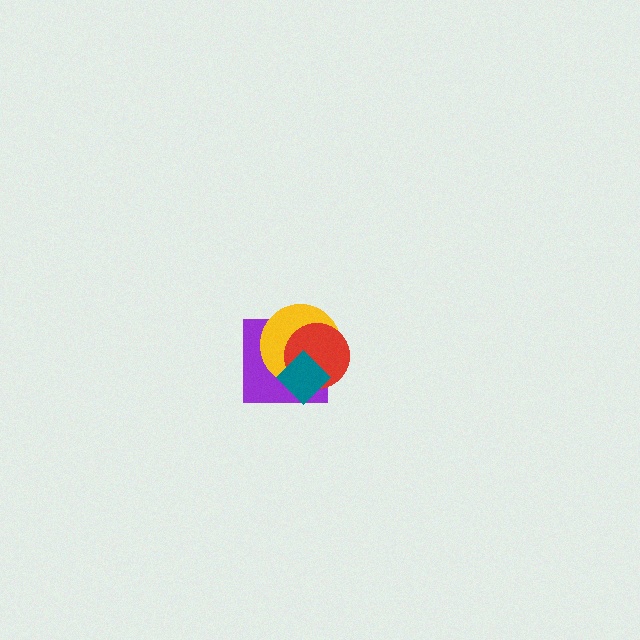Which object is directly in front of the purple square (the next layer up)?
The yellow circle is directly in front of the purple square.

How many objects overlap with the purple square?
3 objects overlap with the purple square.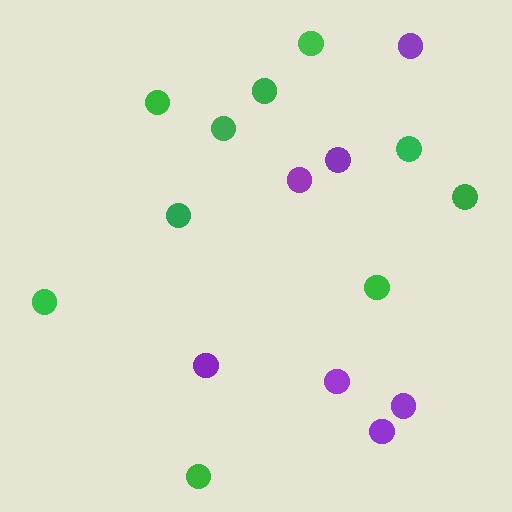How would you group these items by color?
There are 2 groups: one group of purple circles (7) and one group of green circles (10).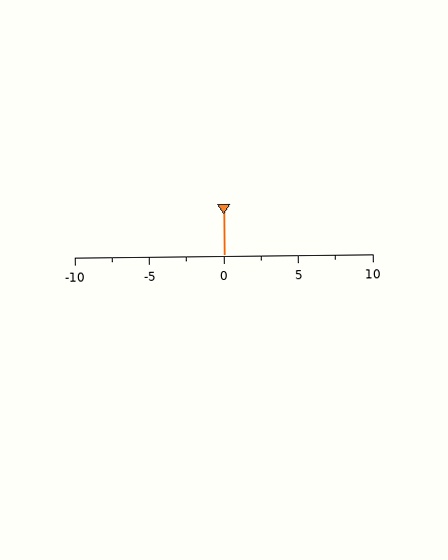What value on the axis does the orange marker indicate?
The marker indicates approximately 0.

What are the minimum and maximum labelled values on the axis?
The axis runs from -10 to 10.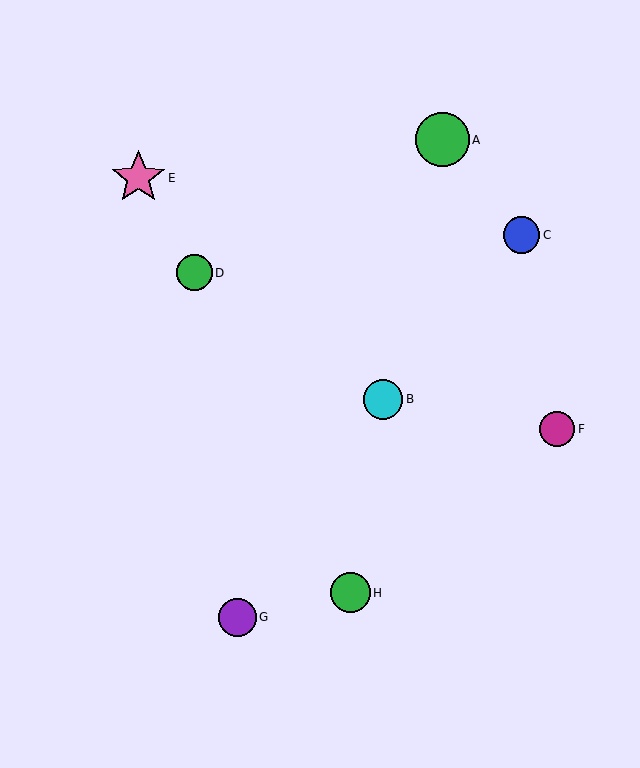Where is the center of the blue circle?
The center of the blue circle is at (521, 235).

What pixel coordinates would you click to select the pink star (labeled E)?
Click at (138, 178) to select the pink star E.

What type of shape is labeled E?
Shape E is a pink star.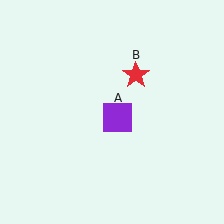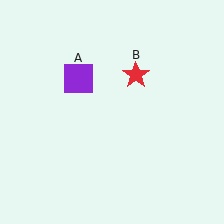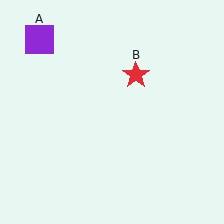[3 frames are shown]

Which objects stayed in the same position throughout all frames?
Red star (object B) remained stationary.